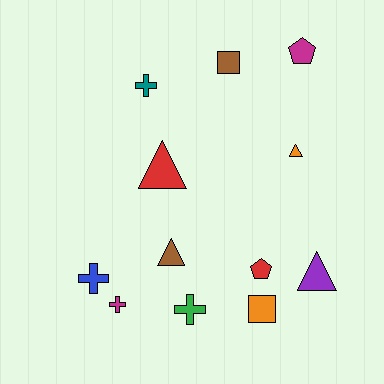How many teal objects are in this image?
There is 1 teal object.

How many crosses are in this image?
There are 4 crosses.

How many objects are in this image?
There are 12 objects.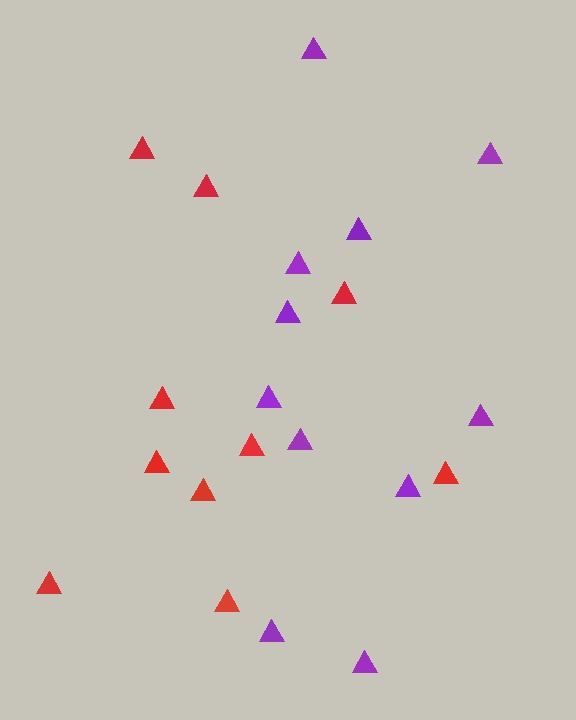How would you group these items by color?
There are 2 groups: one group of purple triangles (11) and one group of red triangles (10).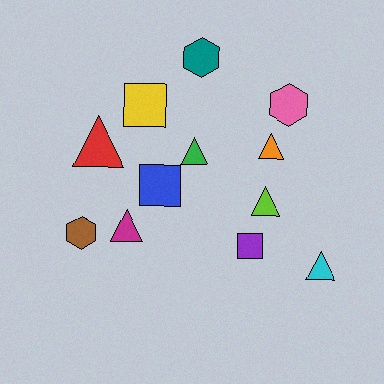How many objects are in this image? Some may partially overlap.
There are 12 objects.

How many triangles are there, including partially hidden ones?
There are 6 triangles.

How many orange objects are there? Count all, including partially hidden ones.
There is 1 orange object.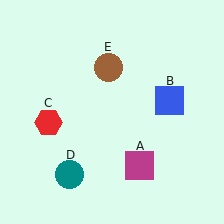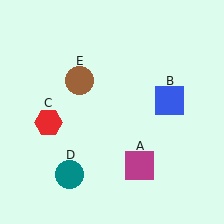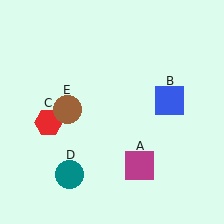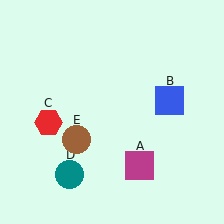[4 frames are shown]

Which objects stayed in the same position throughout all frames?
Magenta square (object A) and blue square (object B) and red hexagon (object C) and teal circle (object D) remained stationary.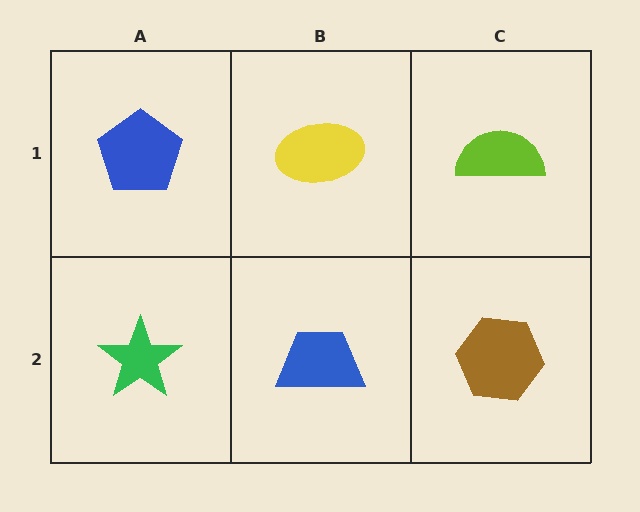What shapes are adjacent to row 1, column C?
A brown hexagon (row 2, column C), a yellow ellipse (row 1, column B).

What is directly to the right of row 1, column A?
A yellow ellipse.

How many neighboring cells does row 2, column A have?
2.